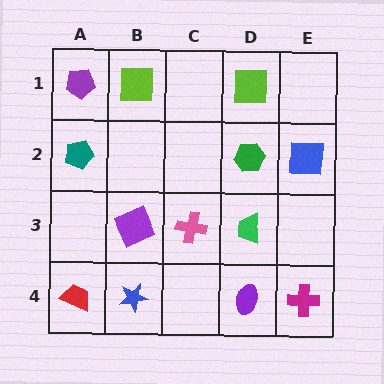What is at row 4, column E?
A magenta cross.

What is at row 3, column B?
A purple square.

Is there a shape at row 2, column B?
No, that cell is empty.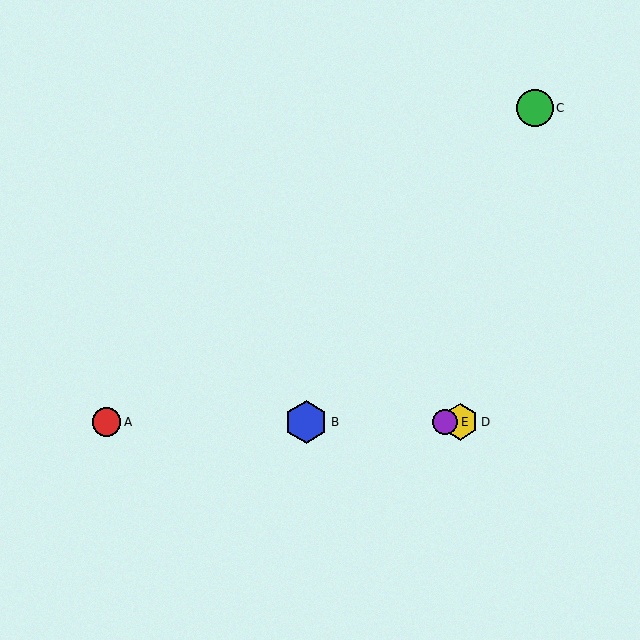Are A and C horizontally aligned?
No, A is at y≈422 and C is at y≈108.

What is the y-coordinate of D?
Object D is at y≈422.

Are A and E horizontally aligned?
Yes, both are at y≈422.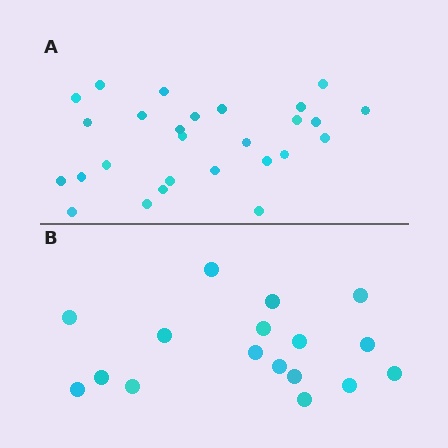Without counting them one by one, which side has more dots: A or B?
Region A (the top region) has more dots.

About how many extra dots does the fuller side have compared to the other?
Region A has roughly 10 or so more dots than region B.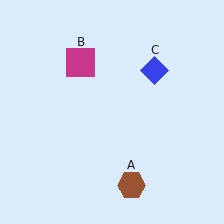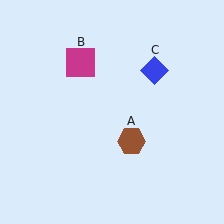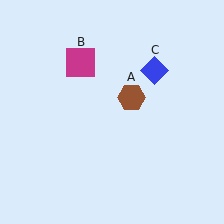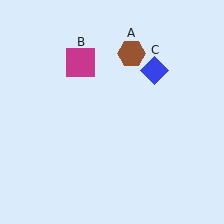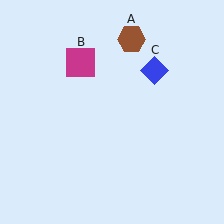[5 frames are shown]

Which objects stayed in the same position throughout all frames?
Magenta square (object B) and blue diamond (object C) remained stationary.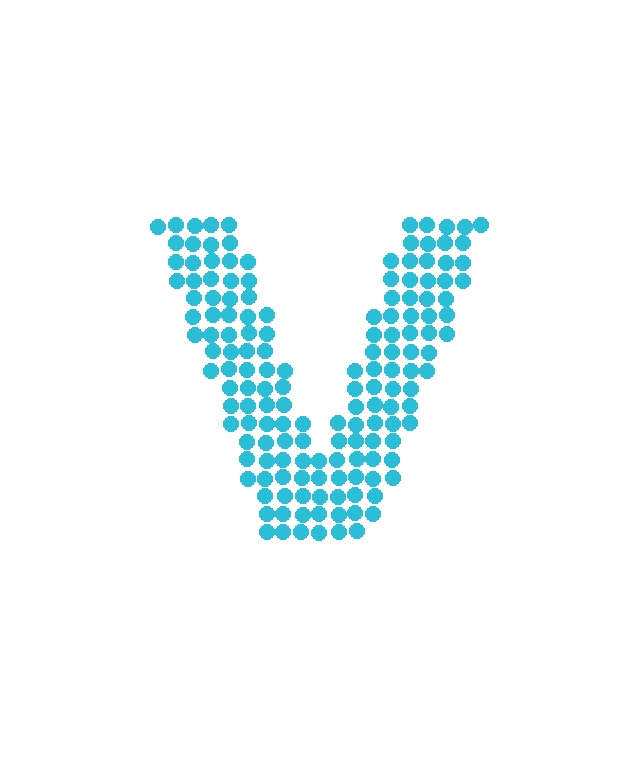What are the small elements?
The small elements are circles.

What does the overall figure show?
The overall figure shows the letter V.